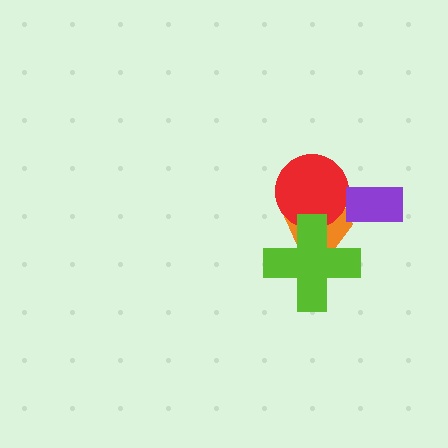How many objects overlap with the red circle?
2 objects overlap with the red circle.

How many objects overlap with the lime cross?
2 objects overlap with the lime cross.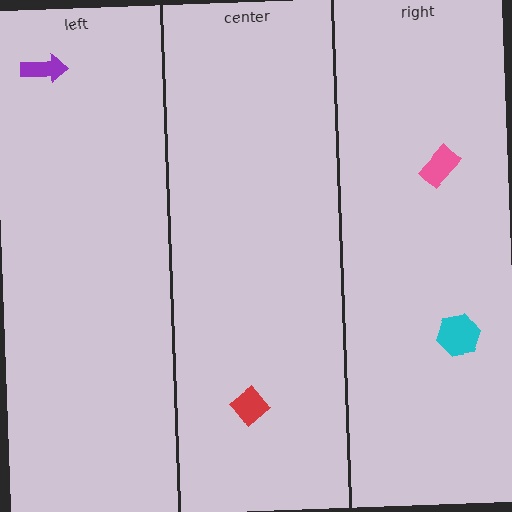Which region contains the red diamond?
The center region.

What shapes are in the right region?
The pink rectangle, the cyan hexagon.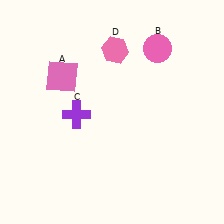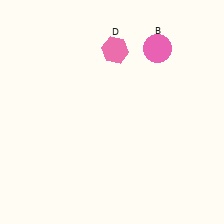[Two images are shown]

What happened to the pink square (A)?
The pink square (A) was removed in Image 2. It was in the top-left area of Image 1.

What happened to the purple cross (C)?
The purple cross (C) was removed in Image 2. It was in the bottom-left area of Image 1.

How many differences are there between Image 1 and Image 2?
There are 2 differences between the two images.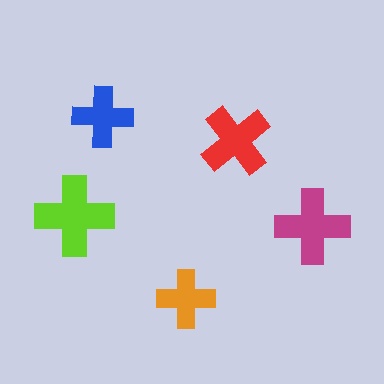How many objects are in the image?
There are 5 objects in the image.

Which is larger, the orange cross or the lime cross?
The lime one.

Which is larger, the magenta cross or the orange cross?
The magenta one.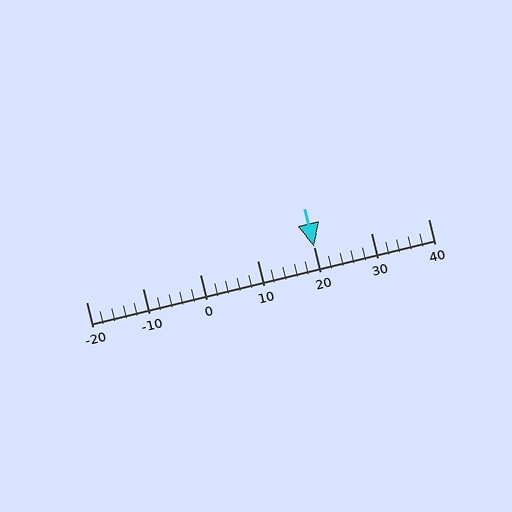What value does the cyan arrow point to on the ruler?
The cyan arrow points to approximately 20.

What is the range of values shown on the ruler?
The ruler shows values from -20 to 40.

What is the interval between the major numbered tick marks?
The major tick marks are spaced 10 units apart.